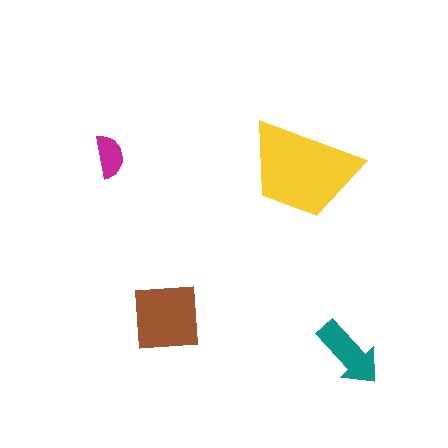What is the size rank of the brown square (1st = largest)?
2nd.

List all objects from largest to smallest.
The yellow trapezoid, the brown square, the teal arrow, the magenta semicircle.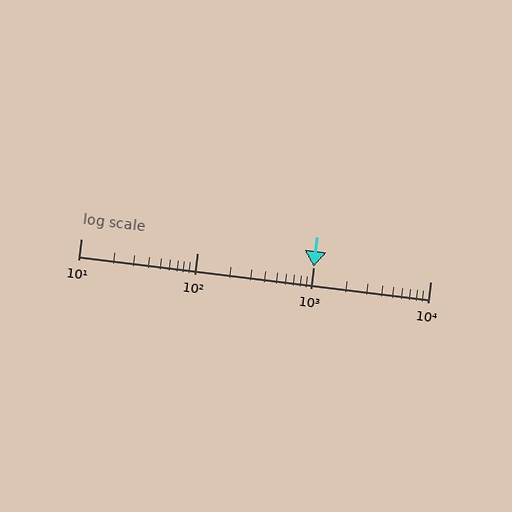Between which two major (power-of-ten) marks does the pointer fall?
The pointer is between 1000 and 10000.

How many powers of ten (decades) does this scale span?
The scale spans 3 decades, from 10 to 10000.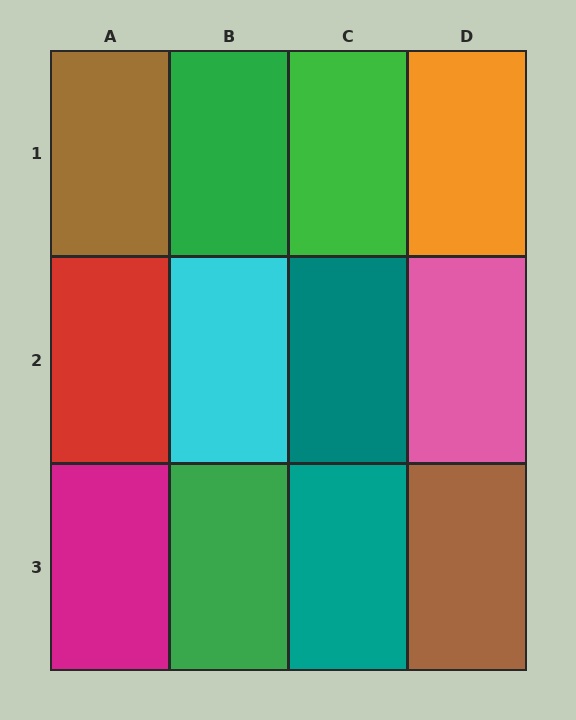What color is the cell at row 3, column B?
Green.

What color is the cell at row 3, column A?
Magenta.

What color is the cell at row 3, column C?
Teal.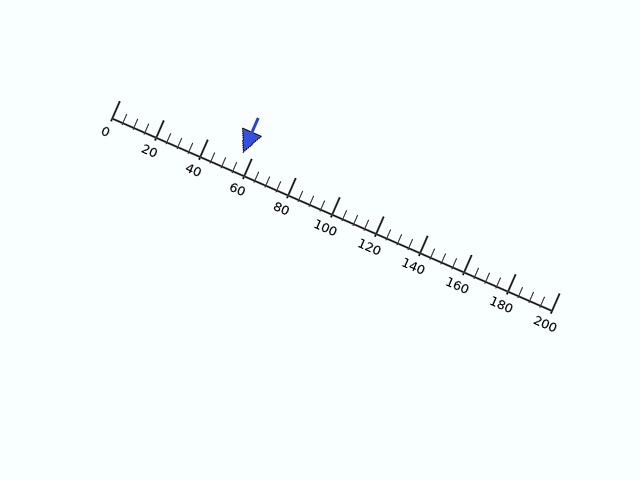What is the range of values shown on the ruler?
The ruler shows values from 0 to 200.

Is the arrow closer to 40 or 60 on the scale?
The arrow is closer to 60.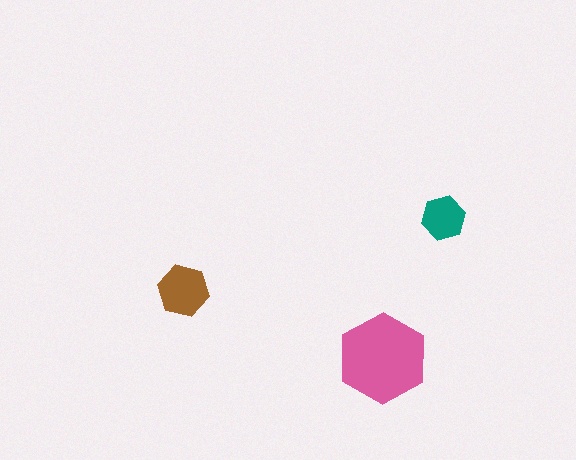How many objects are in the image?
There are 3 objects in the image.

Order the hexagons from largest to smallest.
the pink one, the brown one, the teal one.